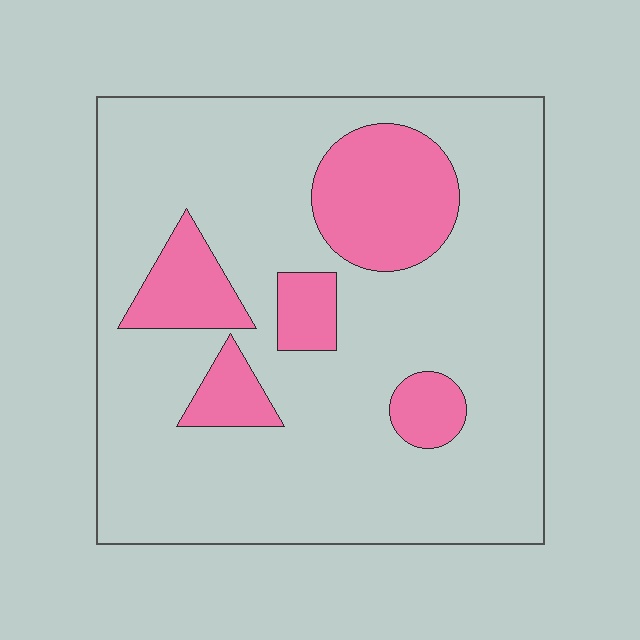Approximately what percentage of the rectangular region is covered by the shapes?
Approximately 20%.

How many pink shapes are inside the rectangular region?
5.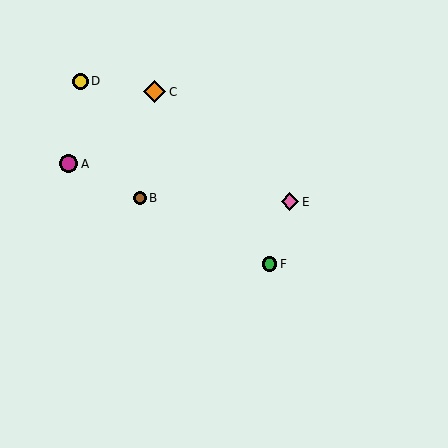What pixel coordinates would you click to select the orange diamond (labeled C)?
Click at (155, 92) to select the orange diamond C.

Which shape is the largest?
The orange diamond (labeled C) is the largest.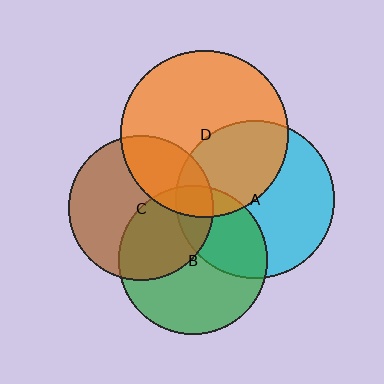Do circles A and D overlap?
Yes.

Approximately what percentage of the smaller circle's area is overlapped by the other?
Approximately 40%.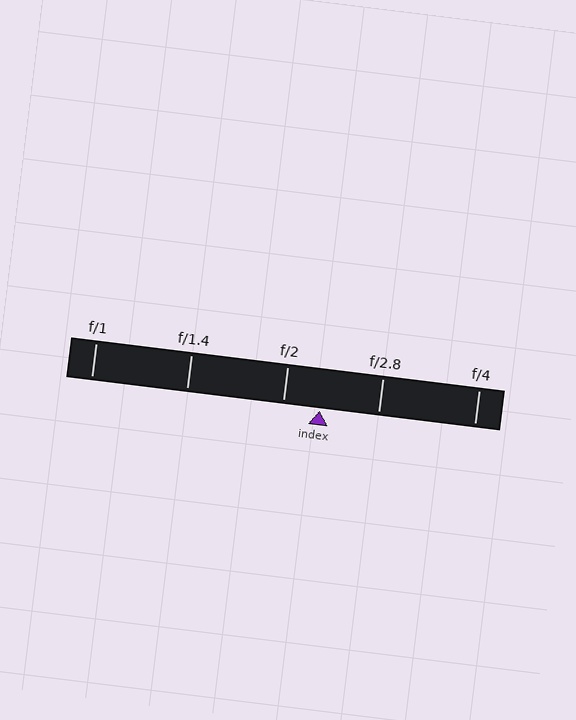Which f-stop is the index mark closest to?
The index mark is closest to f/2.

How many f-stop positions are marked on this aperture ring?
There are 5 f-stop positions marked.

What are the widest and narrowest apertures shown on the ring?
The widest aperture shown is f/1 and the narrowest is f/4.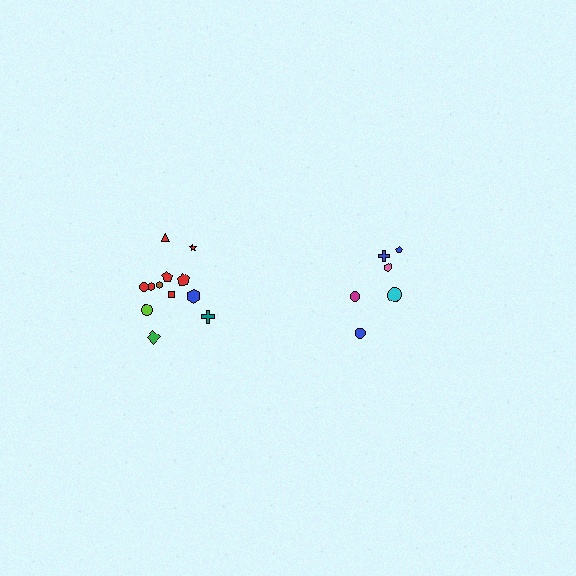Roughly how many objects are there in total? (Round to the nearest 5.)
Roughly 20 objects in total.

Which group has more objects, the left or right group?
The left group.